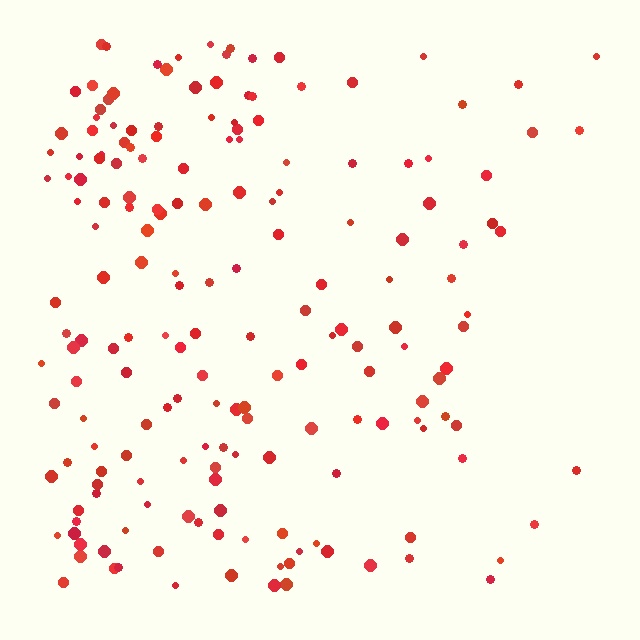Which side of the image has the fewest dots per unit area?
The right.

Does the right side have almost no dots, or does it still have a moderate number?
Still a moderate number, just noticeably fewer than the left.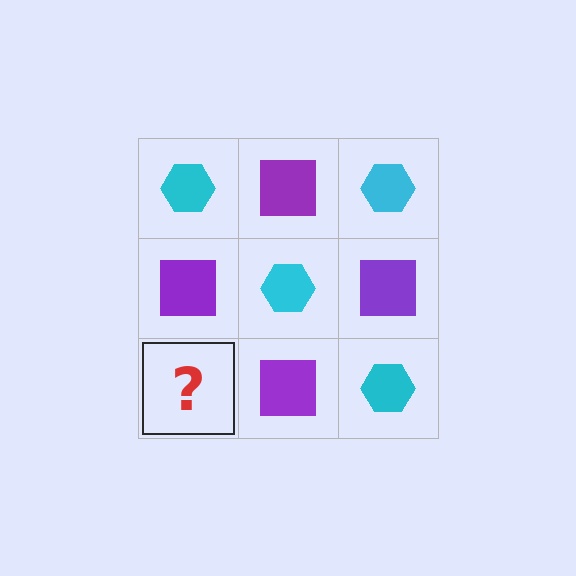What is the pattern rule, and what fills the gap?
The rule is that it alternates cyan hexagon and purple square in a checkerboard pattern. The gap should be filled with a cyan hexagon.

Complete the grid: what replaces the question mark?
The question mark should be replaced with a cyan hexagon.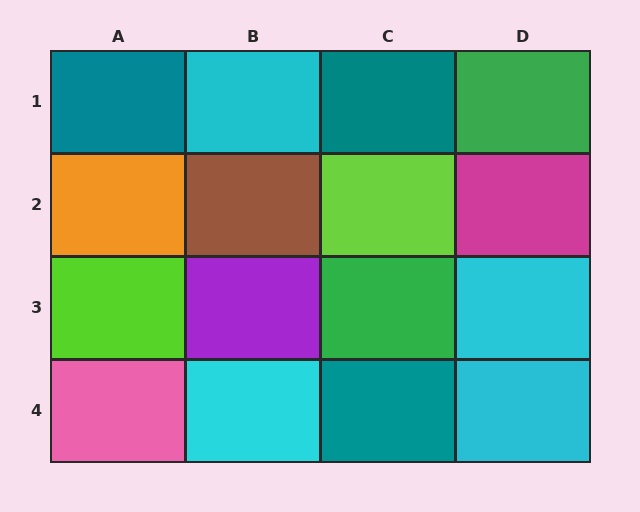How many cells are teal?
3 cells are teal.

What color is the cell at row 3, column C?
Green.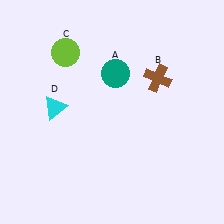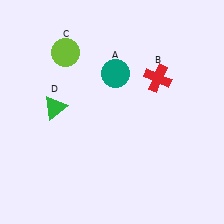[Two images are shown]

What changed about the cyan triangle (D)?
In Image 1, D is cyan. In Image 2, it changed to green.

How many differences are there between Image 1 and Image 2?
There are 2 differences between the two images.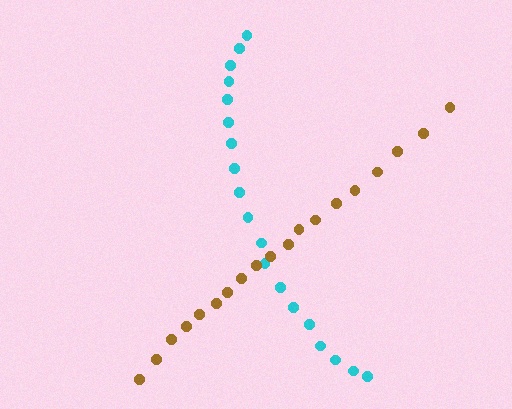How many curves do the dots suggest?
There are 2 distinct paths.